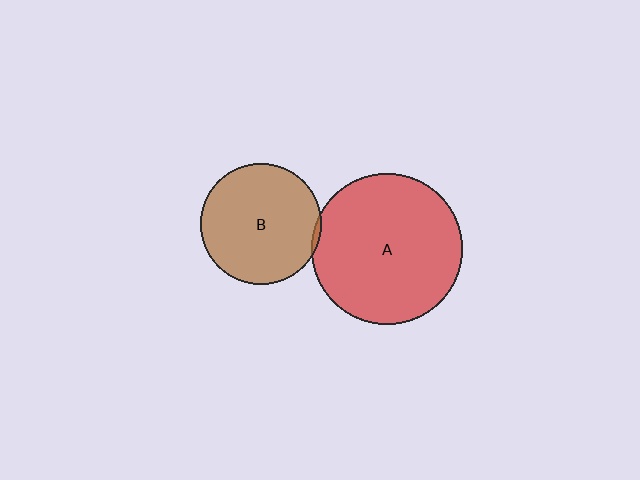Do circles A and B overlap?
Yes.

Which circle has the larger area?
Circle A (red).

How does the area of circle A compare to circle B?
Approximately 1.6 times.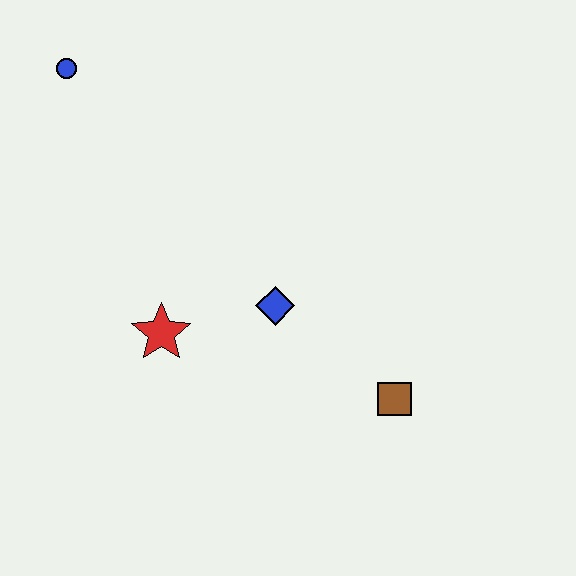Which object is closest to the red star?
The blue diamond is closest to the red star.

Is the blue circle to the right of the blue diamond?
No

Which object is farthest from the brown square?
The blue circle is farthest from the brown square.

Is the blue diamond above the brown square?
Yes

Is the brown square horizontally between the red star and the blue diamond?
No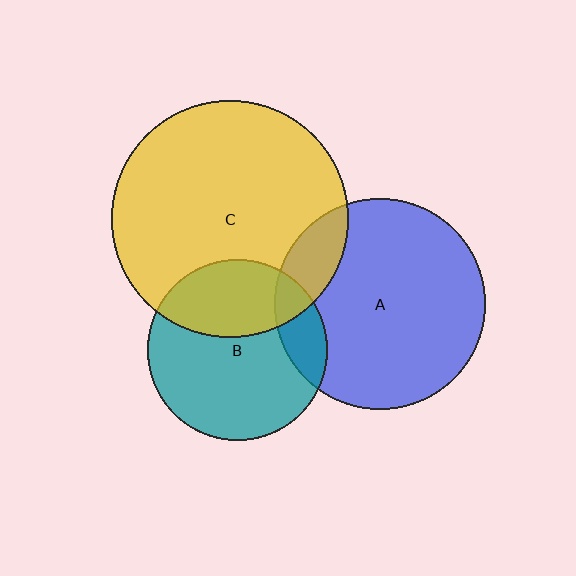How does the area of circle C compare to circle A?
Approximately 1.3 times.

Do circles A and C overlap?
Yes.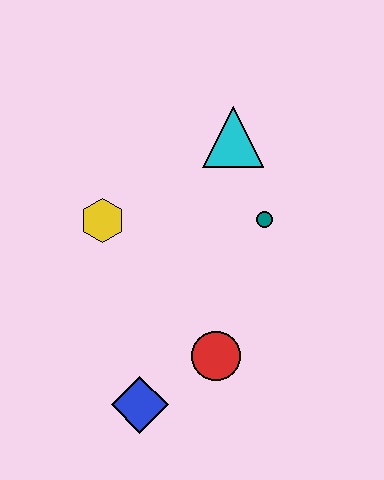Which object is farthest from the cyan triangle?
The blue diamond is farthest from the cyan triangle.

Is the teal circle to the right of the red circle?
Yes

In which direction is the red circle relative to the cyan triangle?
The red circle is below the cyan triangle.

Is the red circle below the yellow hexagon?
Yes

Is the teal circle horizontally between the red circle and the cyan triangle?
No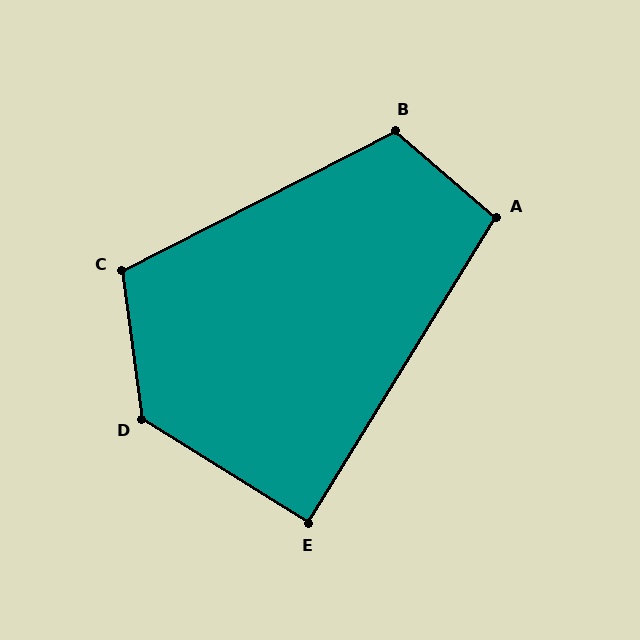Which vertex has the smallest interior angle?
E, at approximately 90 degrees.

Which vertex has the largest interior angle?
D, at approximately 130 degrees.